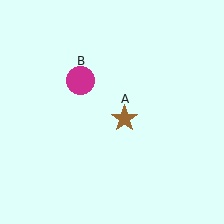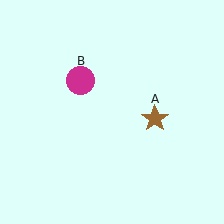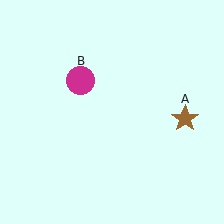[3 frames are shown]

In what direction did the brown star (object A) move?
The brown star (object A) moved right.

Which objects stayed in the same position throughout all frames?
Magenta circle (object B) remained stationary.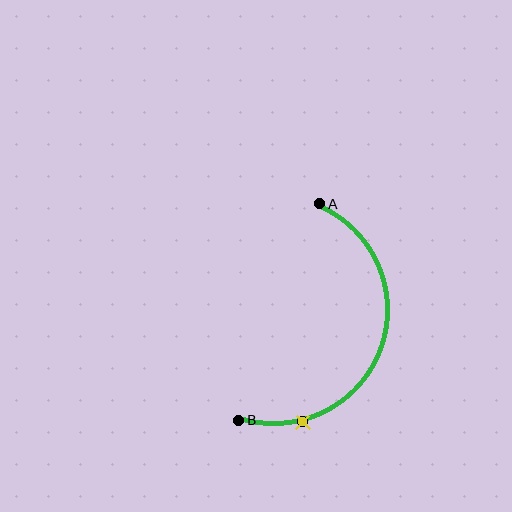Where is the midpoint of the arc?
The arc midpoint is the point on the curve farthest from the straight line joining A and B. It sits to the right of that line.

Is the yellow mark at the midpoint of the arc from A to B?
No. The yellow mark lies on the arc but is closer to endpoint B. The arc midpoint would be at the point on the curve equidistant along the arc from both A and B.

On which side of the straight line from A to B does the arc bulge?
The arc bulges to the right of the straight line connecting A and B.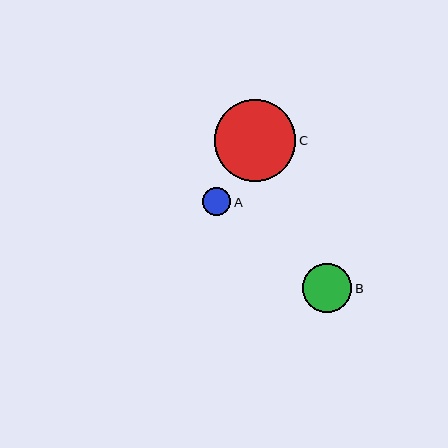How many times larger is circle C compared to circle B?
Circle C is approximately 1.7 times the size of circle B.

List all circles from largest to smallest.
From largest to smallest: C, B, A.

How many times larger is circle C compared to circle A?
Circle C is approximately 3.0 times the size of circle A.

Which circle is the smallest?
Circle A is the smallest with a size of approximately 28 pixels.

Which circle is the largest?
Circle C is the largest with a size of approximately 82 pixels.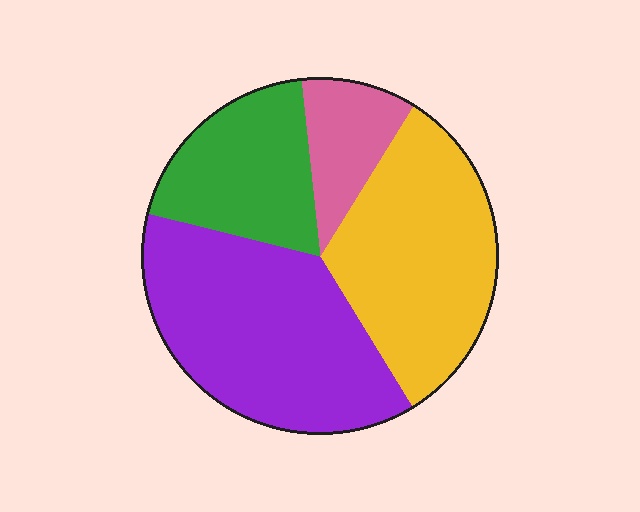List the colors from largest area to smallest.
From largest to smallest: purple, yellow, green, pink.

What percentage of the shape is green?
Green takes up about one fifth (1/5) of the shape.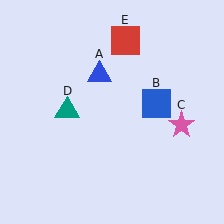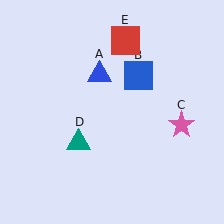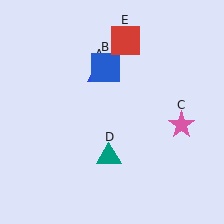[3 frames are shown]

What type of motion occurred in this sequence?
The blue square (object B), teal triangle (object D) rotated counterclockwise around the center of the scene.